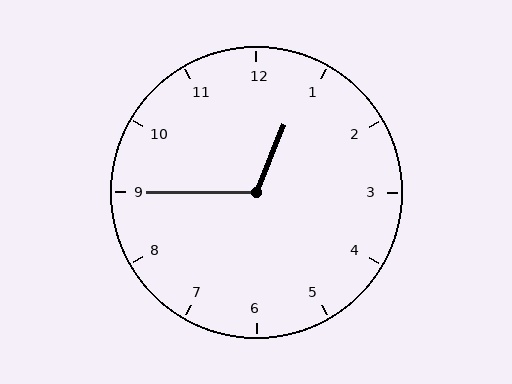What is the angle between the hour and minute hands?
Approximately 112 degrees.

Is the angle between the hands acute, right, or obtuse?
It is obtuse.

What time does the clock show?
12:45.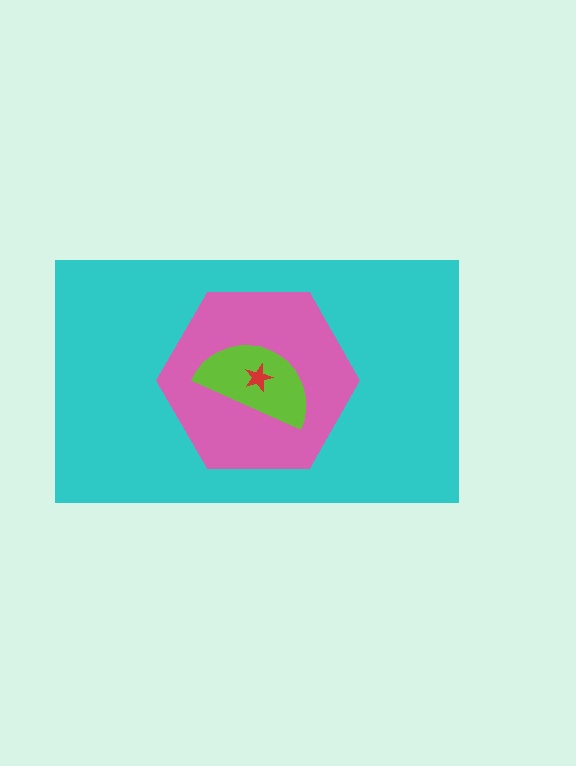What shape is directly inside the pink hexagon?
The lime semicircle.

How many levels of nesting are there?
4.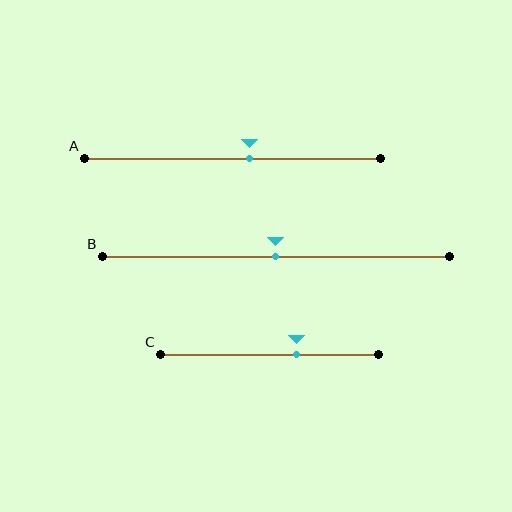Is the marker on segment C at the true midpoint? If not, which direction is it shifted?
No, the marker on segment C is shifted to the right by about 13% of the segment length.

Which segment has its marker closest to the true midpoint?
Segment B has its marker closest to the true midpoint.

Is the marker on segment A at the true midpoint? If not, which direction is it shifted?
No, the marker on segment A is shifted to the right by about 6% of the segment length.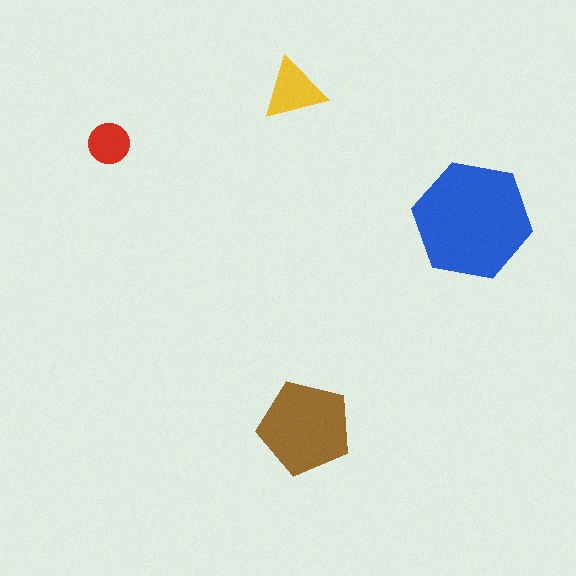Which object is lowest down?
The brown pentagon is bottommost.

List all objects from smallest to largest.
The red circle, the yellow triangle, the brown pentagon, the blue hexagon.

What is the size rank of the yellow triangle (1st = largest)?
3rd.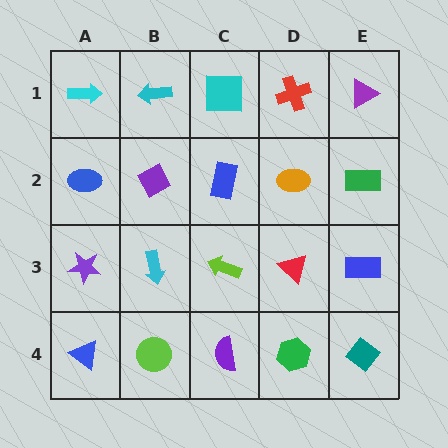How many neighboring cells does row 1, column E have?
2.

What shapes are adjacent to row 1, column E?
A green rectangle (row 2, column E), a red cross (row 1, column D).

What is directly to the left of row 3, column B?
A purple star.